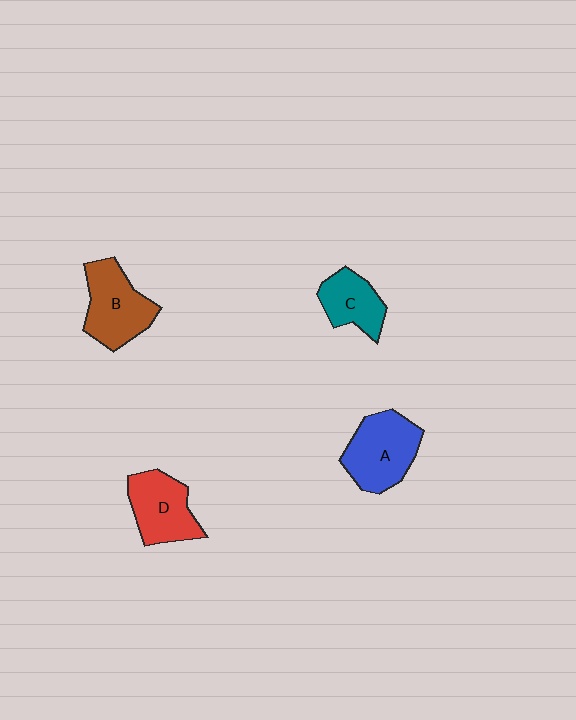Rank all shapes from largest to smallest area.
From largest to smallest: A (blue), B (brown), D (red), C (teal).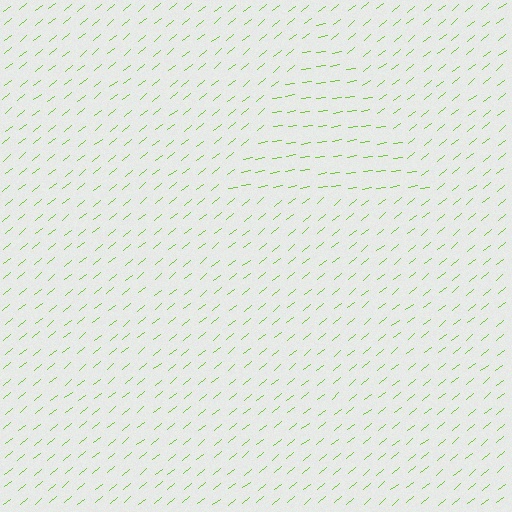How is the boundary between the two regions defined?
The boundary is defined purely by a change in line orientation (approximately 31 degrees difference). All lines are the same color and thickness.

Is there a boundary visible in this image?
Yes, there is a texture boundary formed by a change in line orientation.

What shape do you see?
I see a triangle.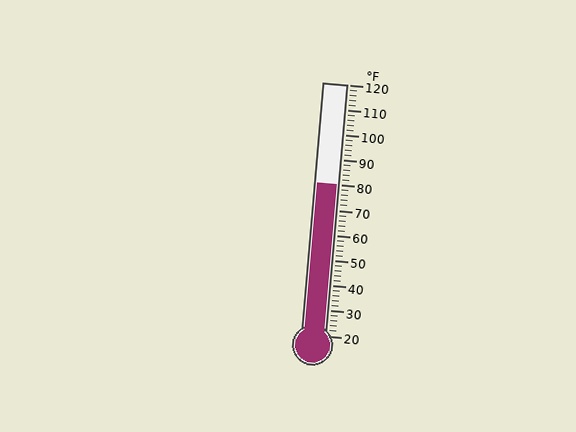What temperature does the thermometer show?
The thermometer shows approximately 80°F.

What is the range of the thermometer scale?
The thermometer scale ranges from 20°F to 120°F.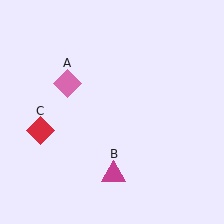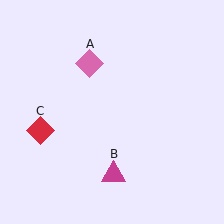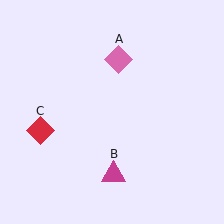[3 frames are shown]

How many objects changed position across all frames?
1 object changed position: pink diamond (object A).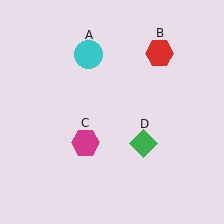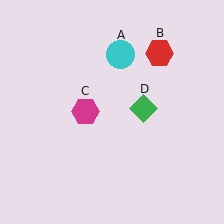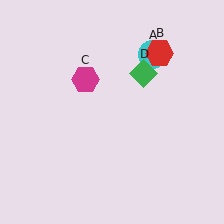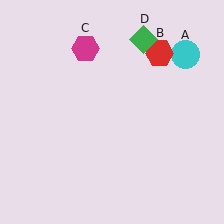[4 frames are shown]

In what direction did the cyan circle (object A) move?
The cyan circle (object A) moved right.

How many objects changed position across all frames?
3 objects changed position: cyan circle (object A), magenta hexagon (object C), green diamond (object D).